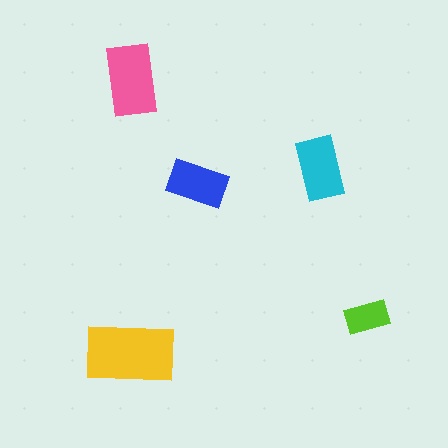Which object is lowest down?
The yellow rectangle is bottommost.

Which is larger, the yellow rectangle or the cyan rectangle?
The yellow one.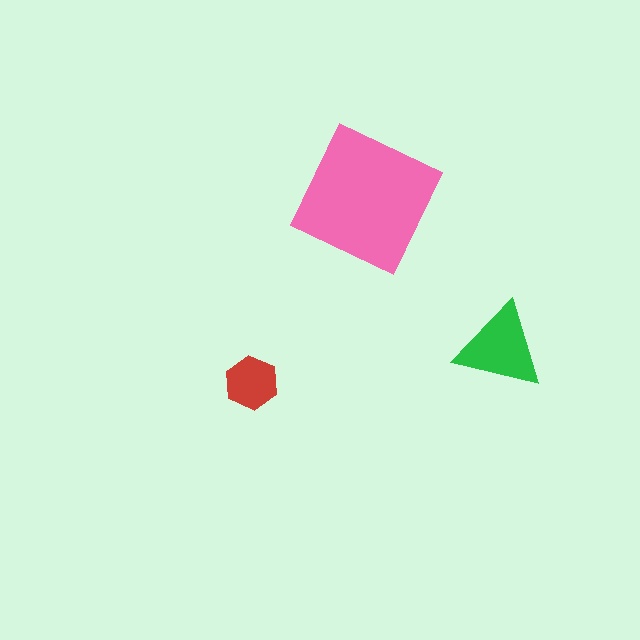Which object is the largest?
The pink square.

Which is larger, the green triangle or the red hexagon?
The green triangle.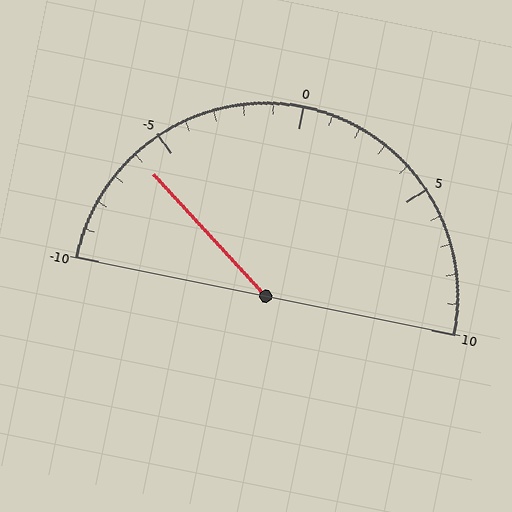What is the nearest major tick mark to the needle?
The nearest major tick mark is -5.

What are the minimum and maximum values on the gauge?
The gauge ranges from -10 to 10.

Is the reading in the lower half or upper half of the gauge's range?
The reading is in the lower half of the range (-10 to 10).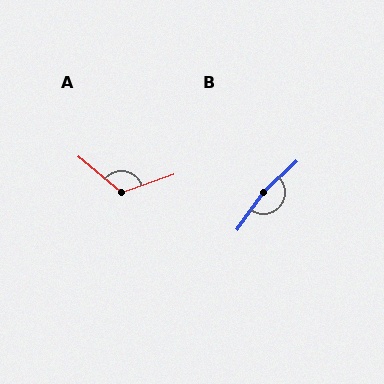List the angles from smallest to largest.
A (121°), B (169°).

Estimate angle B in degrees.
Approximately 169 degrees.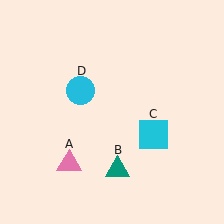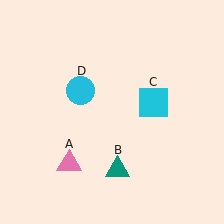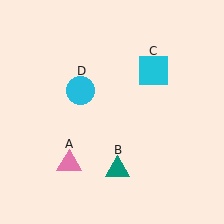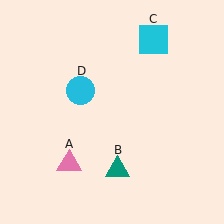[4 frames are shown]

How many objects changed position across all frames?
1 object changed position: cyan square (object C).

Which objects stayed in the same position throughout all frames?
Pink triangle (object A) and teal triangle (object B) and cyan circle (object D) remained stationary.